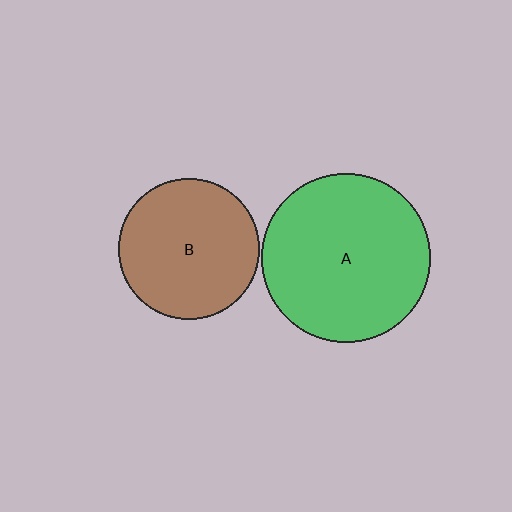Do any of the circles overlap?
No, none of the circles overlap.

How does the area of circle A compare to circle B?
Approximately 1.4 times.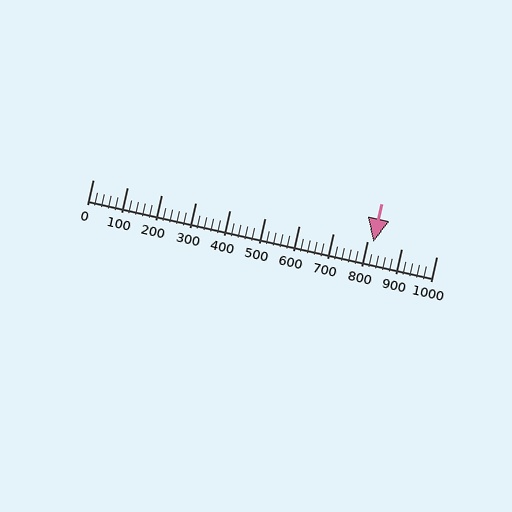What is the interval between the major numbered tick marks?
The major tick marks are spaced 100 units apart.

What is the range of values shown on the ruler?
The ruler shows values from 0 to 1000.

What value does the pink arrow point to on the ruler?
The pink arrow points to approximately 816.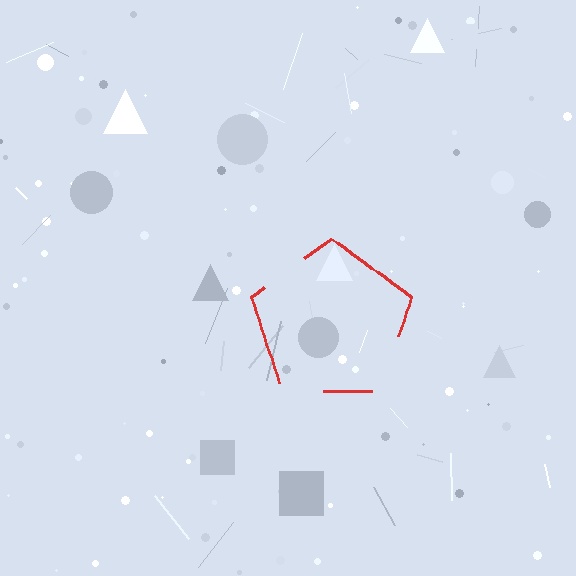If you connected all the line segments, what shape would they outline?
They would outline a pentagon.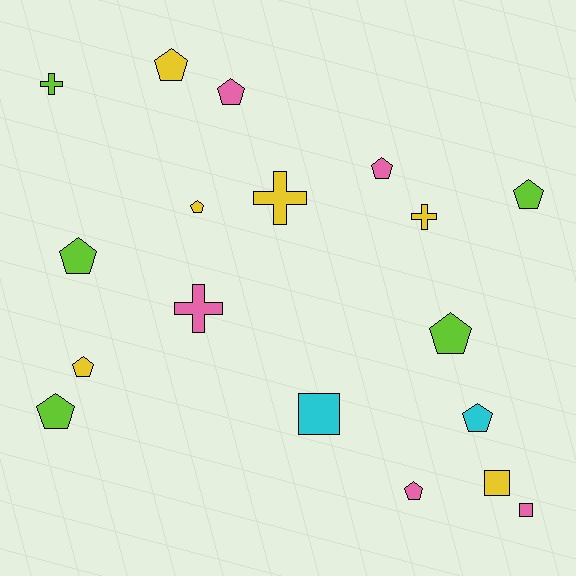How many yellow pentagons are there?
There are 3 yellow pentagons.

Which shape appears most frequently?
Pentagon, with 11 objects.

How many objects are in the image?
There are 18 objects.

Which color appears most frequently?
Yellow, with 6 objects.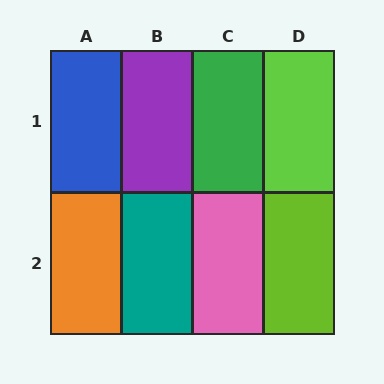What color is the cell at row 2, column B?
Teal.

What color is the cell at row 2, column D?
Lime.